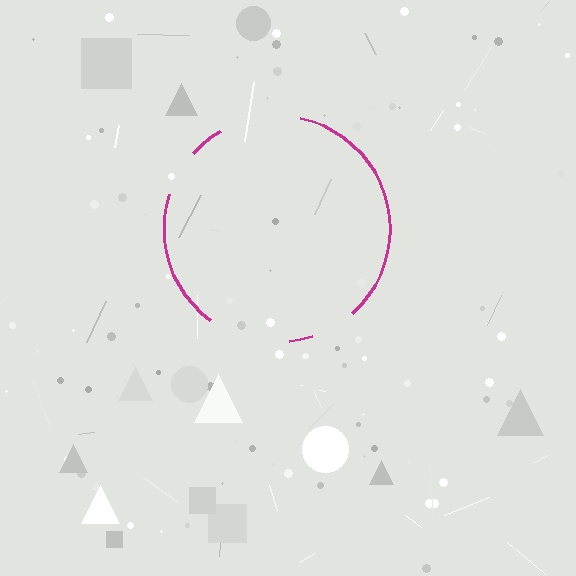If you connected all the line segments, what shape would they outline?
They would outline a circle.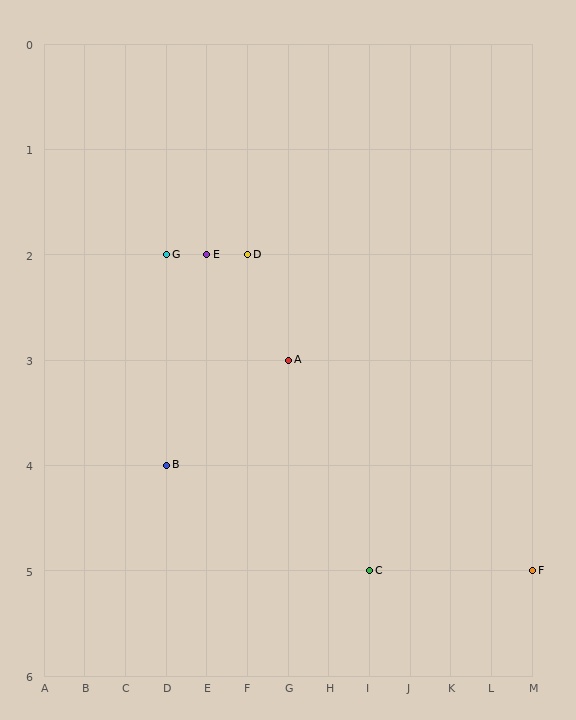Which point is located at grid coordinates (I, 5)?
Point C is at (I, 5).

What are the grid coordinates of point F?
Point F is at grid coordinates (M, 5).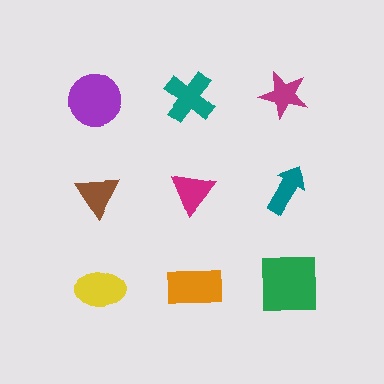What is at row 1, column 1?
A purple circle.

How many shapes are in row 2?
3 shapes.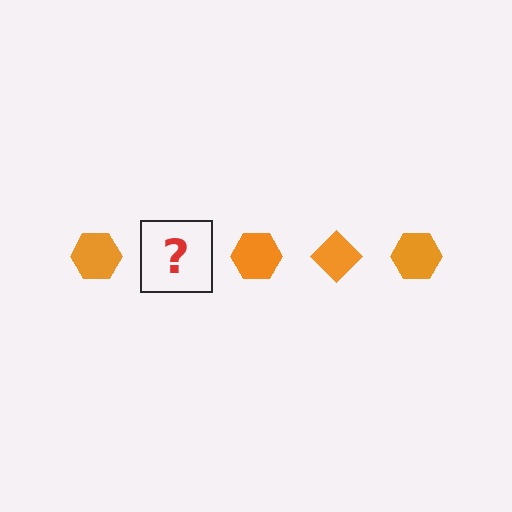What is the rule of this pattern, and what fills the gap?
The rule is that the pattern cycles through hexagon, diamond shapes in orange. The gap should be filled with an orange diamond.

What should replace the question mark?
The question mark should be replaced with an orange diamond.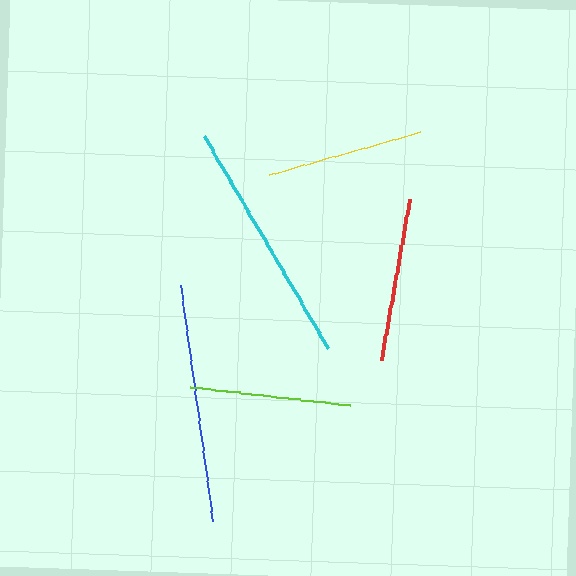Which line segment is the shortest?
The yellow line is the shortest at approximately 158 pixels.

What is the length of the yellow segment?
The yellow segment is approximately 158 pixels long.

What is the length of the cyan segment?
The cyan segment is approximately 246 pixels long.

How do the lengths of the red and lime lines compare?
The red and lime lines are approximately the same length.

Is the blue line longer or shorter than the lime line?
The blue line is longer than the lime line.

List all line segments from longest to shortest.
From longest to shortest: cyan, blue, red, lime, yellow.